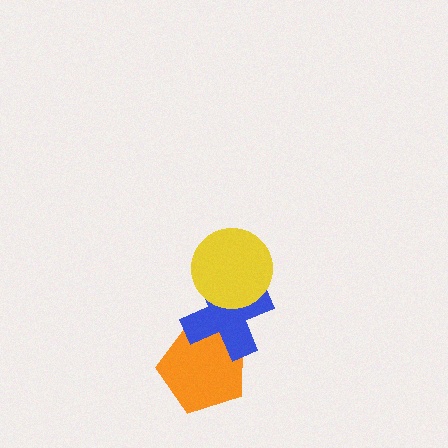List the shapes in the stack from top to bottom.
From top to bottom: the yellow circle, the blue cross, the orange pentagon.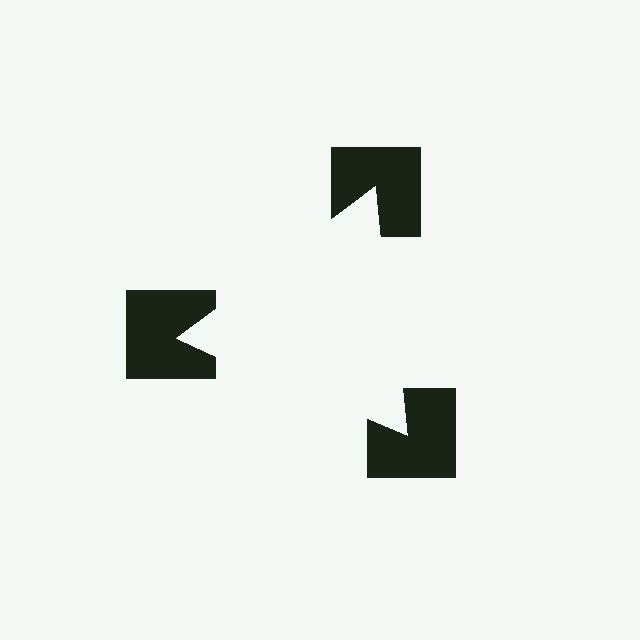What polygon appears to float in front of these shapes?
An illusory triangle — its edges are inferred from the aligned wedge cuts in the notched squares, not physically drawn.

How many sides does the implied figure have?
3 sides.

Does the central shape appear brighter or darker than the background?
It typically appears slightly brighter than the background, even though no actual brightness change is drawn.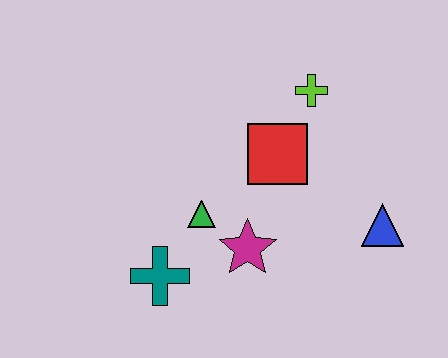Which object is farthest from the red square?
The teal cross is farthest from the red square.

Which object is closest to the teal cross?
The green triangle is closest to the teal cross.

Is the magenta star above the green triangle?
No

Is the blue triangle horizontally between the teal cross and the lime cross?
No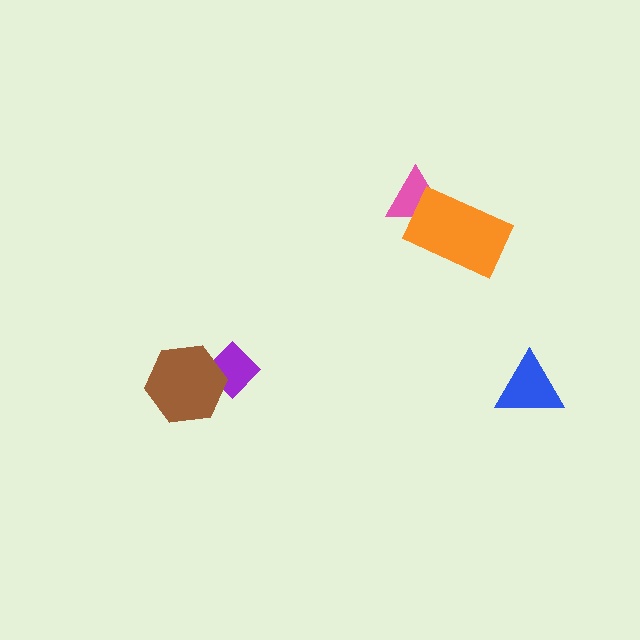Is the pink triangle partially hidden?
Yes, it is partially covered by another shape.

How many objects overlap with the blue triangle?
0 objects overlap with the blue triangle.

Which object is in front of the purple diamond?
The brown hexagon is in front of the purple diamond.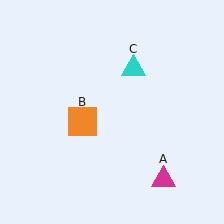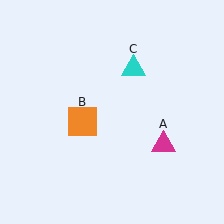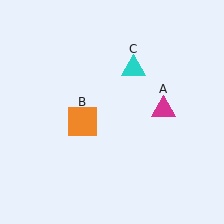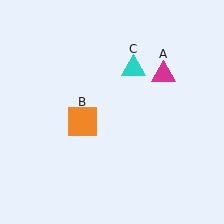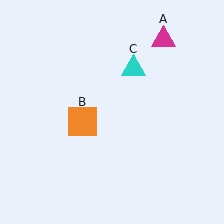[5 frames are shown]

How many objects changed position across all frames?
1 object changed position: magenta triangle (object A).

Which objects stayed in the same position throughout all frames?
Orange square (object B) and cyan triangle (object C) remained stationary.